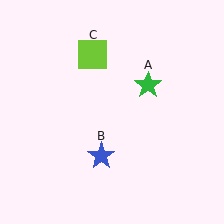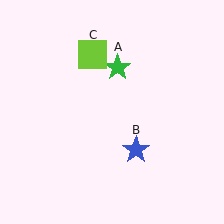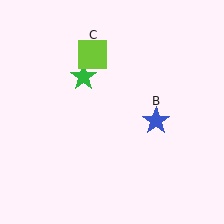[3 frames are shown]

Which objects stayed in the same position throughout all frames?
Lime square (object C) remained stationary.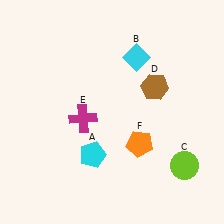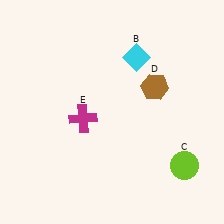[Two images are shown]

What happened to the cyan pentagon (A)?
The cyan pentagon (A) was removed in Image 2. It was in the bottom-left area of Image 1.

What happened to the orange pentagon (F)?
The orange pentagon (F) was removed in Image 2. It was in the bottom-right area of Image 1.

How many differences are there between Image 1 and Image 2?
There are 2 differences between the two images.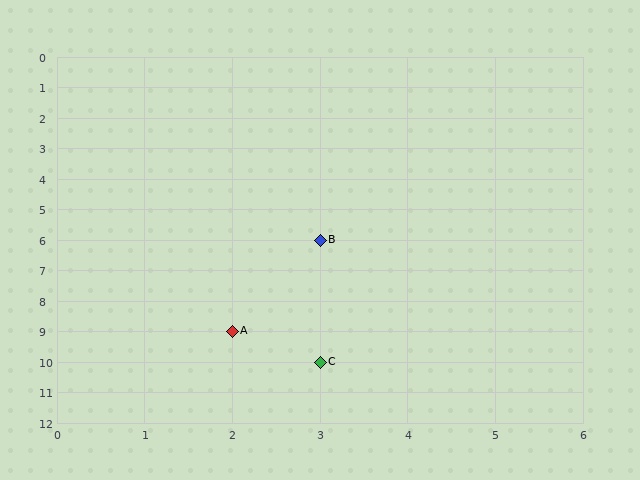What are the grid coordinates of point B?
Point B is at grid coordinates (3, 6).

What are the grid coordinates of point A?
Point A is at grid coordinates (2, 9).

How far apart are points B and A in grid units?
Points B and A are 1 column and 3 rows apart (about 3.2 grid units diagonally).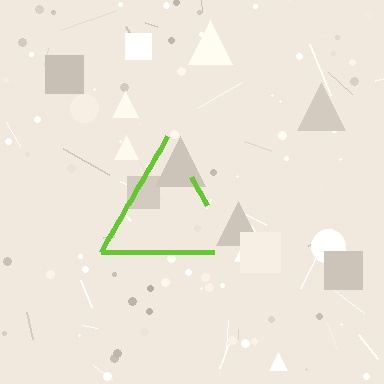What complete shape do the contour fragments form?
The contour fragments form a triangle.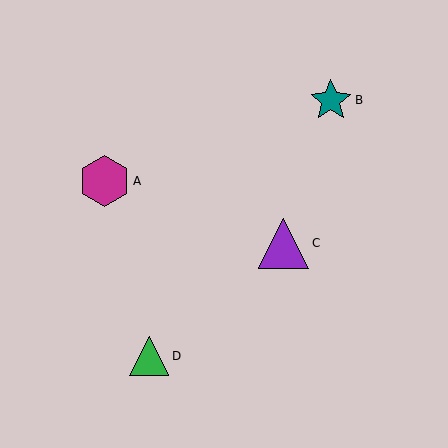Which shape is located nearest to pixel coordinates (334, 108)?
The teal star (labeled B) at (331, 100) is nearest to that location.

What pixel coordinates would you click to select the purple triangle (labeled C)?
Click at (284, 243) to select the purple triangle C.